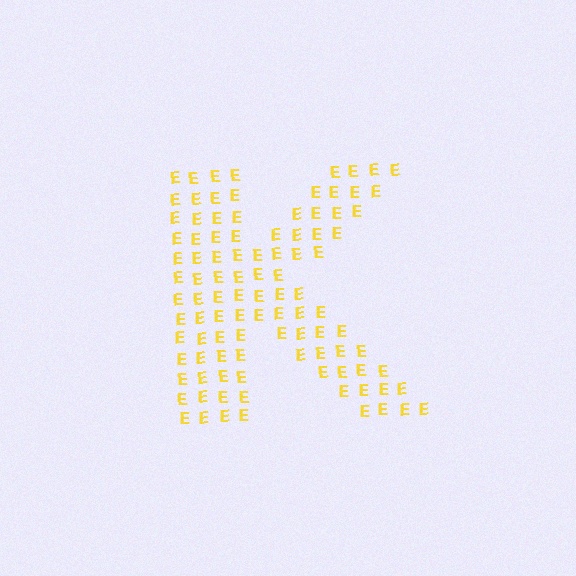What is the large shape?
The large shape is the letter K.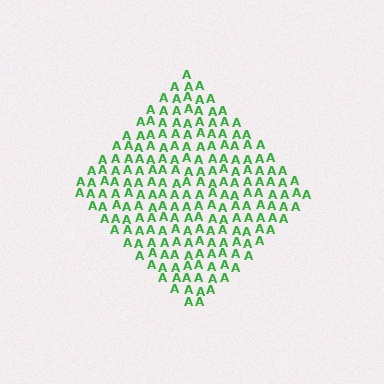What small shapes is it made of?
It is made of small letter A's.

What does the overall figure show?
The overall figure shows a diamond.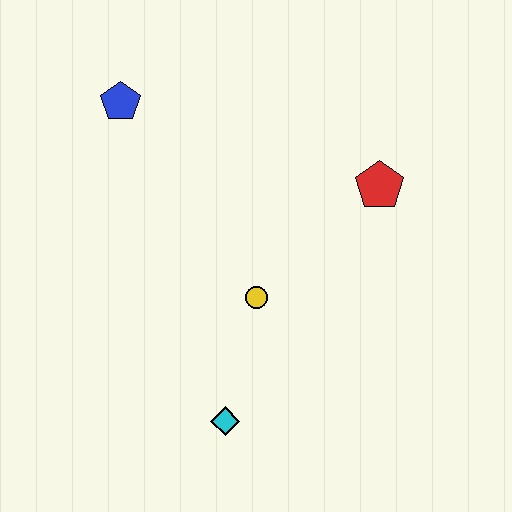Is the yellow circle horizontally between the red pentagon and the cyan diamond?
Yes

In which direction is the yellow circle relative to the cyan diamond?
The yellow circle is above the cyan diamond.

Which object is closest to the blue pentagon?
The yellow circle is closest to the blue pentagon.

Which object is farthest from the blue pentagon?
The cyan diamond is farthest from the blue pentagon.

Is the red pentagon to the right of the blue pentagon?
Yes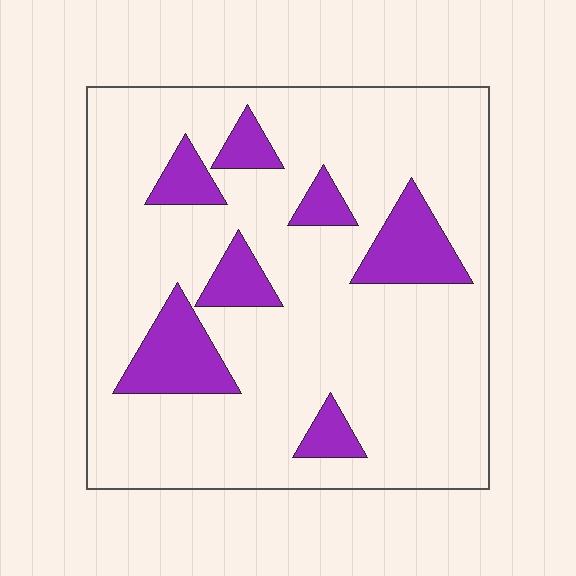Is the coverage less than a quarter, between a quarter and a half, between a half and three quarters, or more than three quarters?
Less than a quarter.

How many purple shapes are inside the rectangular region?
7.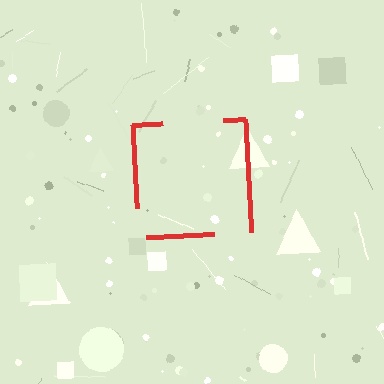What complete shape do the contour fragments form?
The contour fragments form a square.